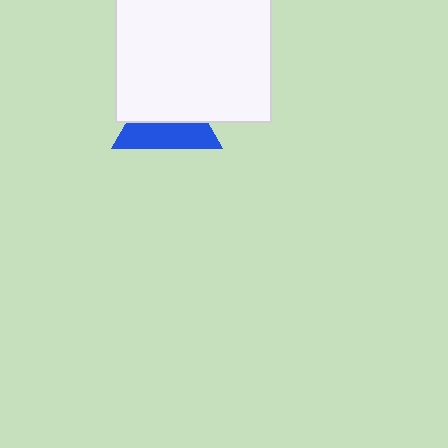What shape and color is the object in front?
The object in front is a white square.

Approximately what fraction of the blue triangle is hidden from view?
Roughly 54% of the blue triangle is hidden behind the white square.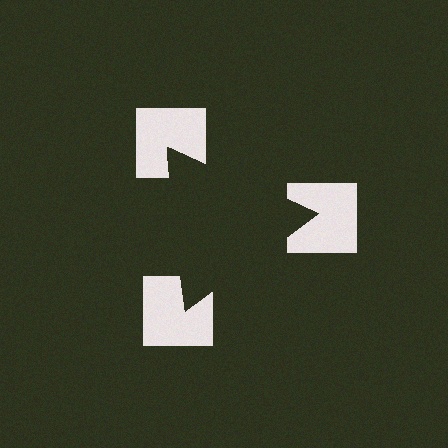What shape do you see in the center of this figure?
An illusory triangle — its edges are inferred from the aligned wedge cuts in the notched squares, not physically drawn.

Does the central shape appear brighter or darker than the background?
It typically appears slightly darker than the background, even though no actual brightness change is drawn.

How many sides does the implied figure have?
3 sides.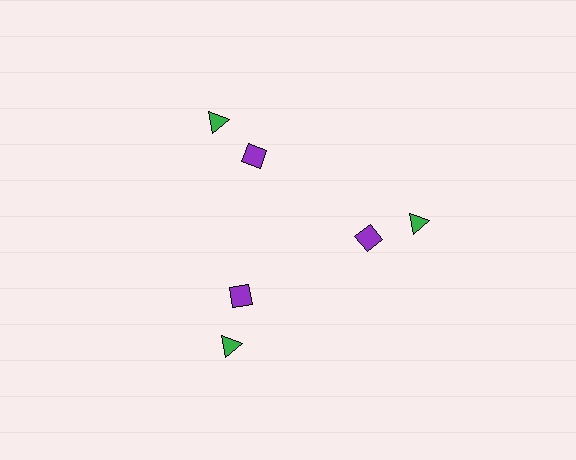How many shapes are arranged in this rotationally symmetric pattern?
There are 6 shapes, arranged in 3 groups of 2.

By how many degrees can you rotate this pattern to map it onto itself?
The pattern maps onto itself every 120 degrees of rotation.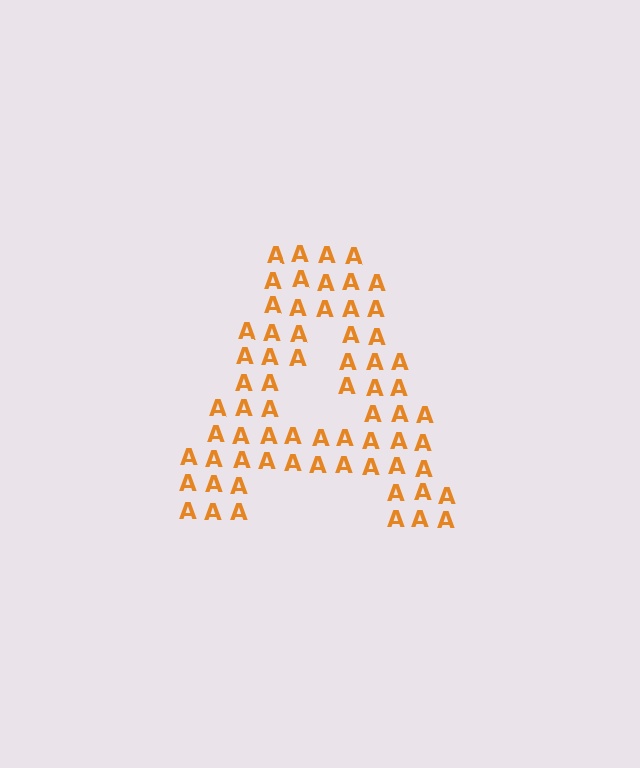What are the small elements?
The small elements are letter A's.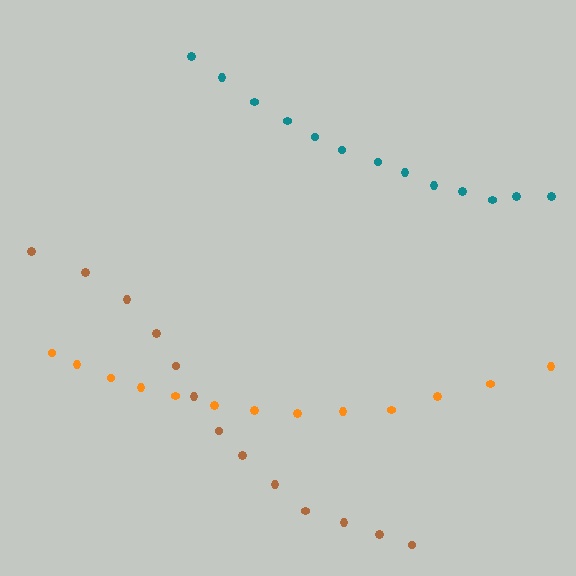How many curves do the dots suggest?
There are 3 distinct paths.